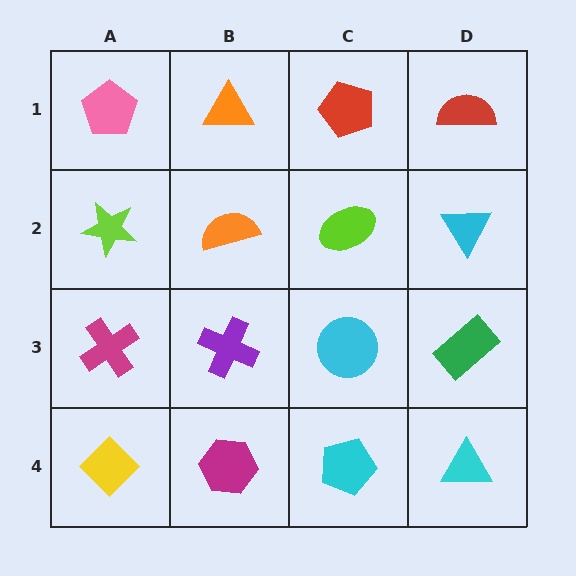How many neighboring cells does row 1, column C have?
3.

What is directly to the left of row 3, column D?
A cyan circle.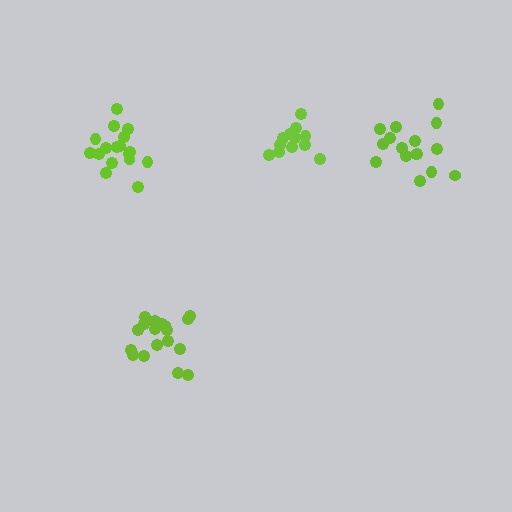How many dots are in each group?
Group 1: 16 dots, Group 2: 12 dots, Group 3: 18 dots, Group 4: 17 dots (63 total).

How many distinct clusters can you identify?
There are 4 distinct clusters.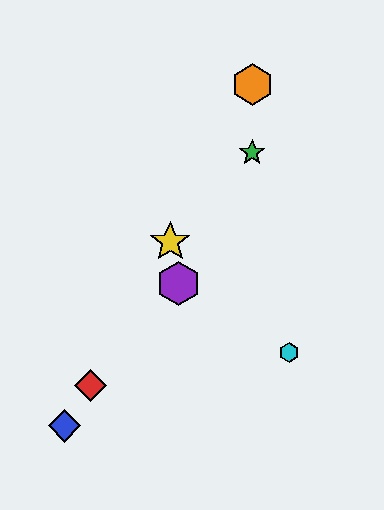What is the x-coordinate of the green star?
The green star is at x≈252.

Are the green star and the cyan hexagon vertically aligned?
No, the green star is at x≈252 and the cyan hexagon is at x≈289.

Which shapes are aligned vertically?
The green star, the orange hexagon are aligned vertically.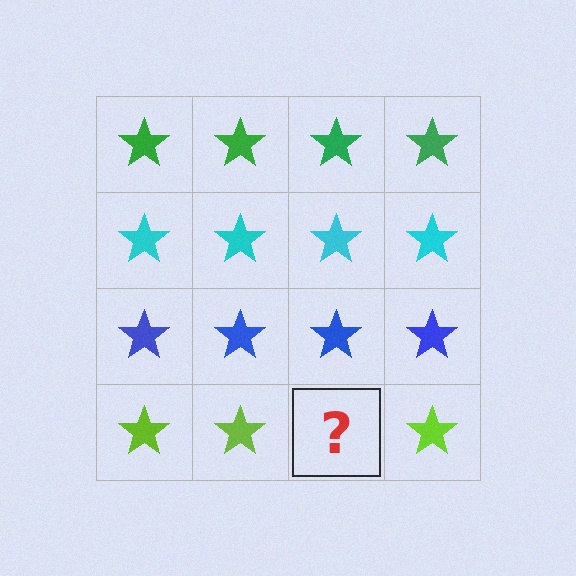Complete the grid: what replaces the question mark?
The question mark should be replaced with a lime star.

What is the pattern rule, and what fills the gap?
The rule is that each row has a consistent color. The gap should be filled with a lime star.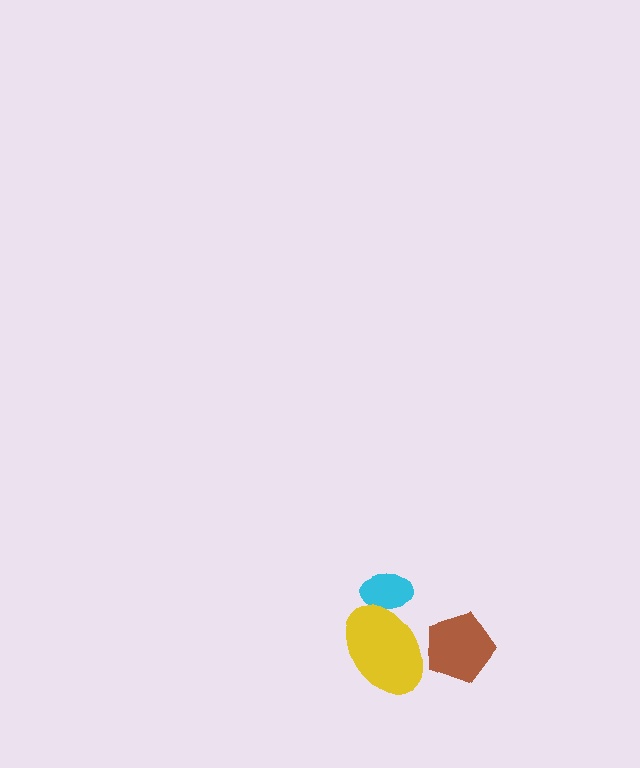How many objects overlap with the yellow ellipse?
2 objects overlap with the yellow ellipse.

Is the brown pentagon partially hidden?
No, no other shape covers it.